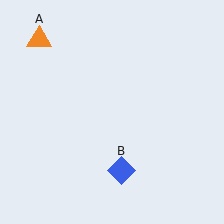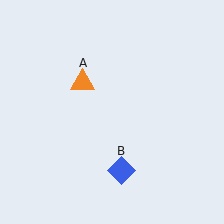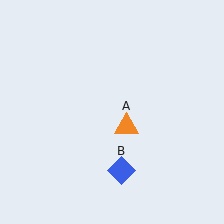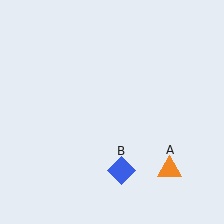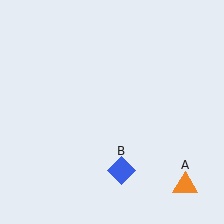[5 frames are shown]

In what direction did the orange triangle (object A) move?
The orange triangle (object A) moved down and to the right.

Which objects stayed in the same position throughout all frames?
Blue diamond (object B) remained stationary.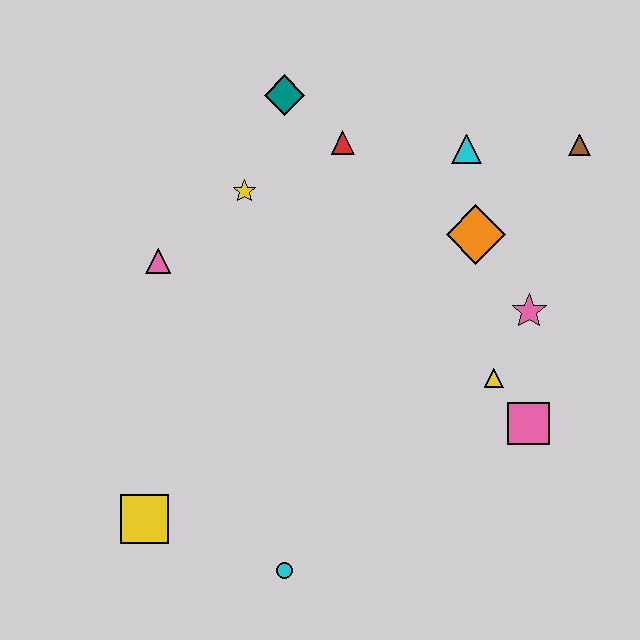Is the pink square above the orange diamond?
No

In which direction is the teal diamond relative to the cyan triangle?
The teal diamond is to the left of the cyan triangle.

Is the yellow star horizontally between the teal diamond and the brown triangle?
No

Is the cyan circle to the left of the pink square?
Yes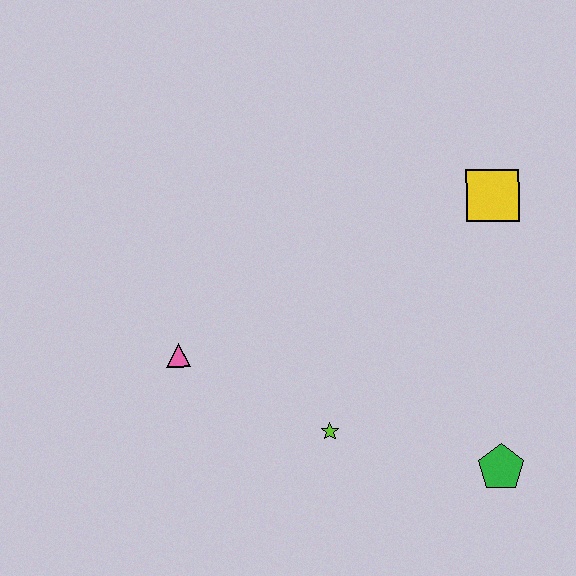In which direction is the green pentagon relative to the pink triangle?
The green pentagon is to the right of the pink triangle.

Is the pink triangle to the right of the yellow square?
No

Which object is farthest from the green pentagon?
The pink triangle is farthest from the green pentagon.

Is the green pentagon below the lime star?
Yes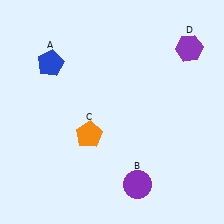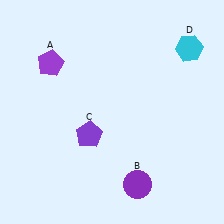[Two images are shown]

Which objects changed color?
A changed from blue to purple. C changed from orange to purple. D changed from purple to cyan.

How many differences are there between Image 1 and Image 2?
There are 3 differences between the two images.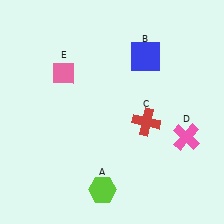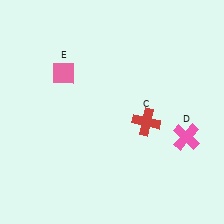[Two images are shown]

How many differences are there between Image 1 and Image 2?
There are 2 differences between the two images.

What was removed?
The blue square (B), the lime hexagon (A) were removed in Image 2.